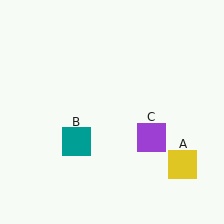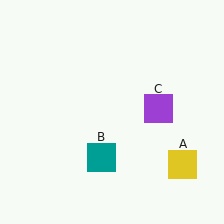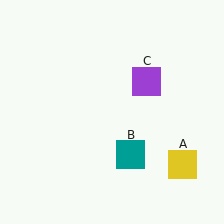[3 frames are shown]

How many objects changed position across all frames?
2 objects changed position: teal square (object B), purple square (object C).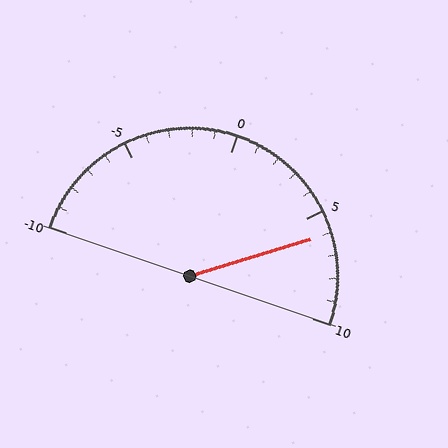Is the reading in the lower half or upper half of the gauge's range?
The reading is in the upper half of the range (-10 to 10).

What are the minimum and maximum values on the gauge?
The gauge ranges from -10 to 10.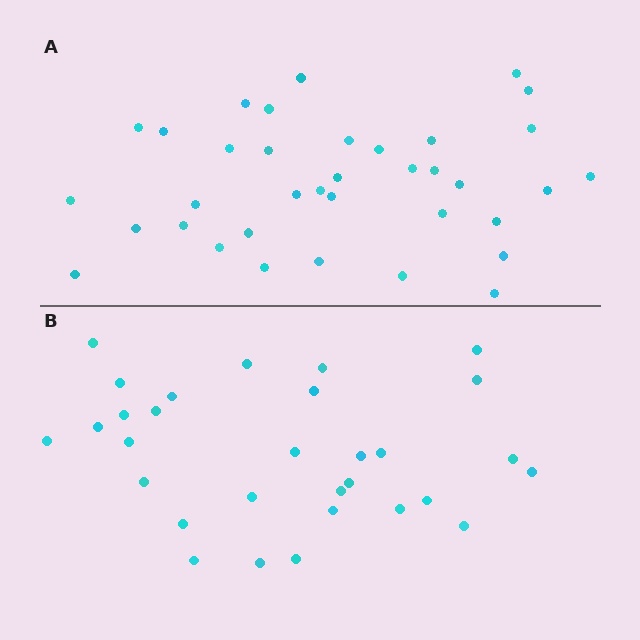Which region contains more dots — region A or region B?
Region A (the top region) has more dots.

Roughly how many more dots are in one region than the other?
Region A has about 6 more dots than region B.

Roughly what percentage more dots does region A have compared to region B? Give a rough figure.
About 20% more.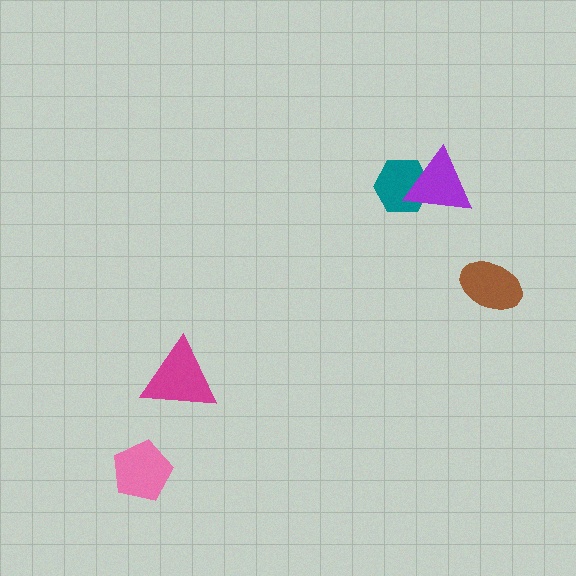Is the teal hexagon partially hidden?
Yes, it is partially covered by another shape.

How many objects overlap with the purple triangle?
1 object overlaps with the purple triangle.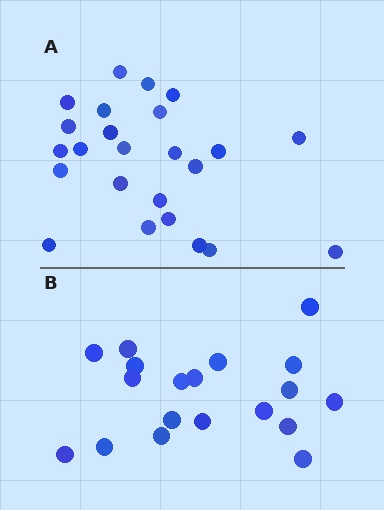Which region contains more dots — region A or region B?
Region A (the top region) has more dots.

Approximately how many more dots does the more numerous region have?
Region A has about 5 more dots than region B.